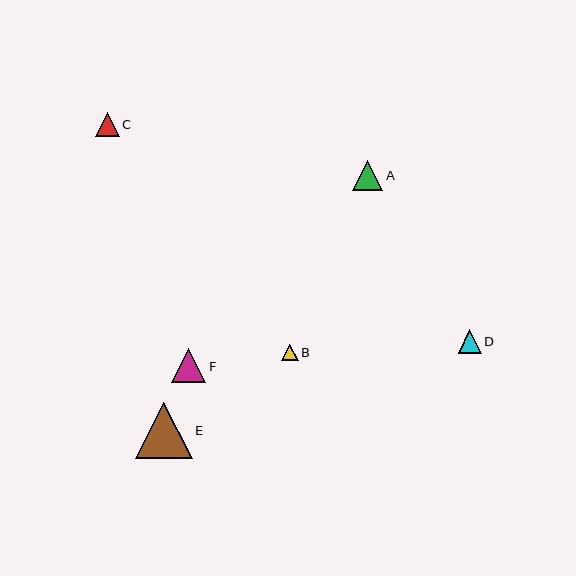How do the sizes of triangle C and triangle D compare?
Triangle C and triangle D are approximately the same size.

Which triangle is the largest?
Triangle E is the largest with a size of approximately 56 pixels.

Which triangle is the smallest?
Triangle B is the smallest with a size of approximately 17 pixels.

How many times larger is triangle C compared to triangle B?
Triangle C is approximately 1.4 times the size of triangle B.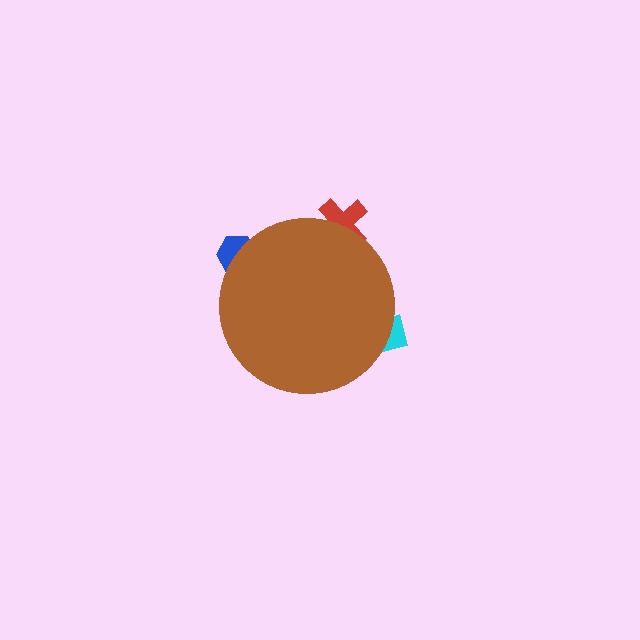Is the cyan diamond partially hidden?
Yes, the cyan diamond is partially hidden behind the brown circle.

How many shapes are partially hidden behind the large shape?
3 shapes are partially hidden.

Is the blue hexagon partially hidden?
Yes, the blue hexagon is partially hidden behind the brown circle.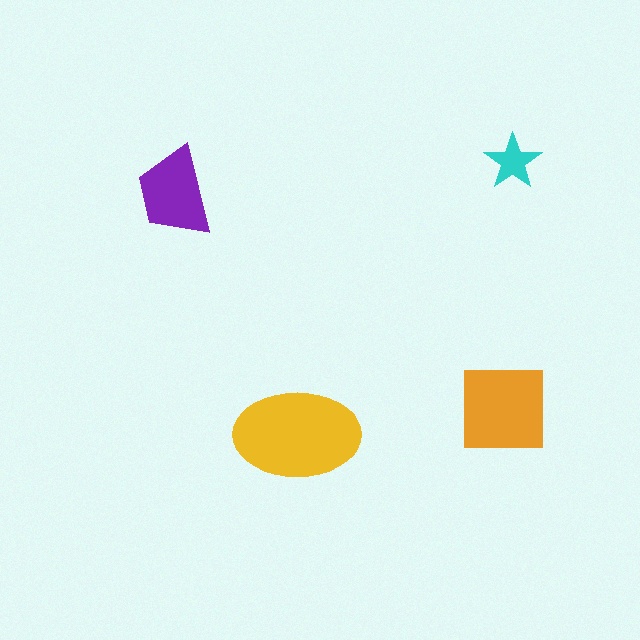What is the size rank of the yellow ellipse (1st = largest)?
1st.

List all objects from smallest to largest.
The cyan star, the purple trapezoid, the orange square, the yellow ellipse.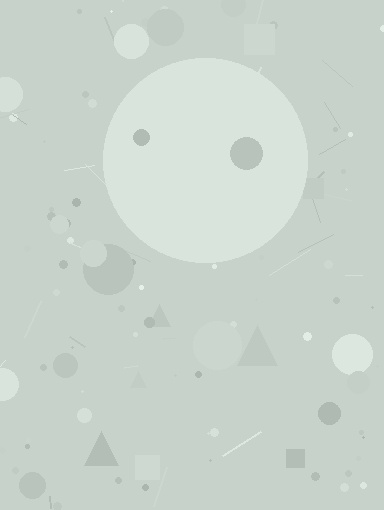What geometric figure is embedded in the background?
A circle is embedded in the background.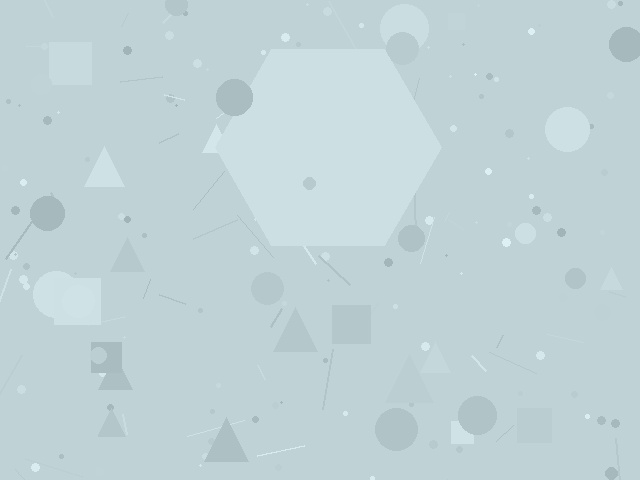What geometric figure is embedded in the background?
A hexagon is embedded in the background.